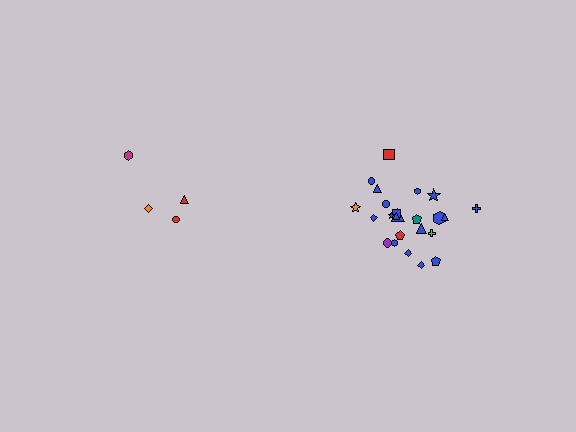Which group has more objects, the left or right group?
The right group.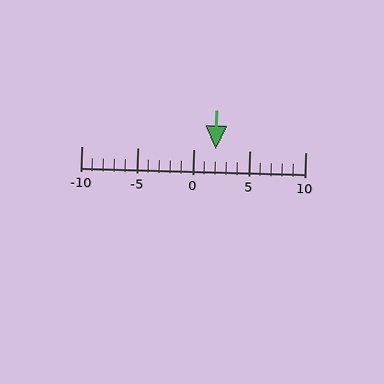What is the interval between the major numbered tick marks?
The major tick marks are spaced 5 units apart.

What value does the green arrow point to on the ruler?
The green arrow points to approximately 2.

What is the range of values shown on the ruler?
The ruler shows values from -10 to 10.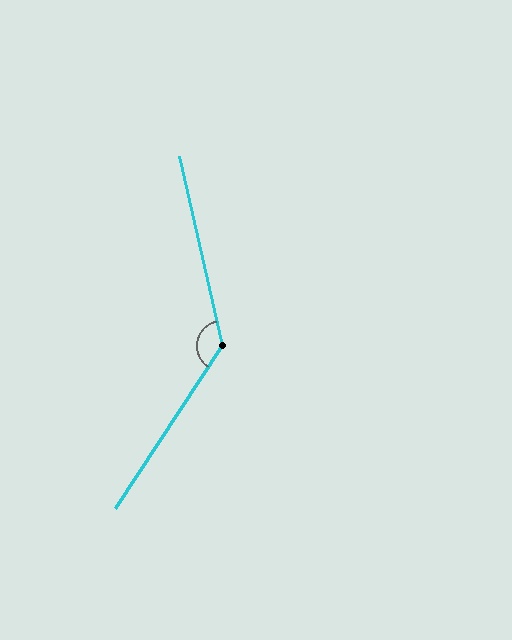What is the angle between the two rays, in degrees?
Approximately 134 degrees.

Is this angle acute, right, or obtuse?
It is obtuse.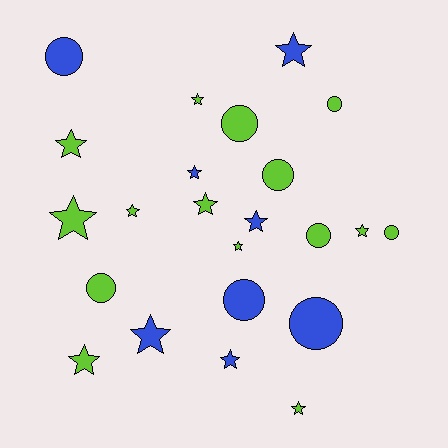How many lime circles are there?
There are 6 lime circles.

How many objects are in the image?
There are 23 objects.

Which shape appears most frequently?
Star, with 14 objects.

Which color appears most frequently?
Lime, with 15 objects.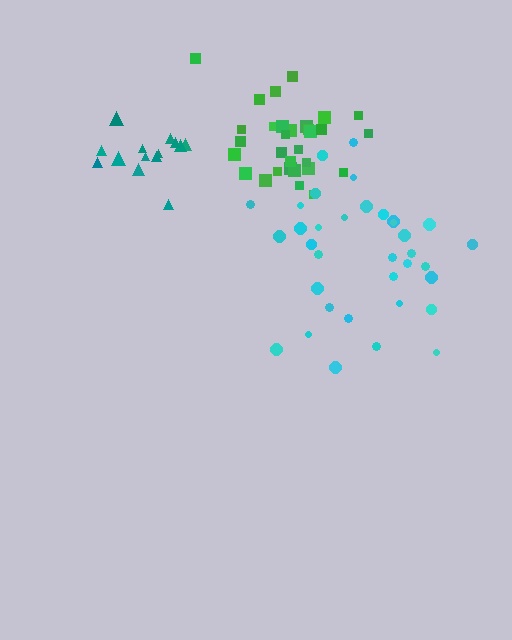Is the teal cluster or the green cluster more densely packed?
Green.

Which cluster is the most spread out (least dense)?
Cyan.